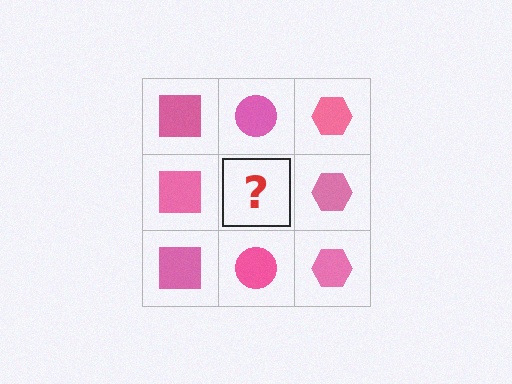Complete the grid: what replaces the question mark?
The question mark should be replaced with a pink circle.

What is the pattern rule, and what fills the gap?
The rule is that each column has a consistent shape. The gap should be filled with a pink circle.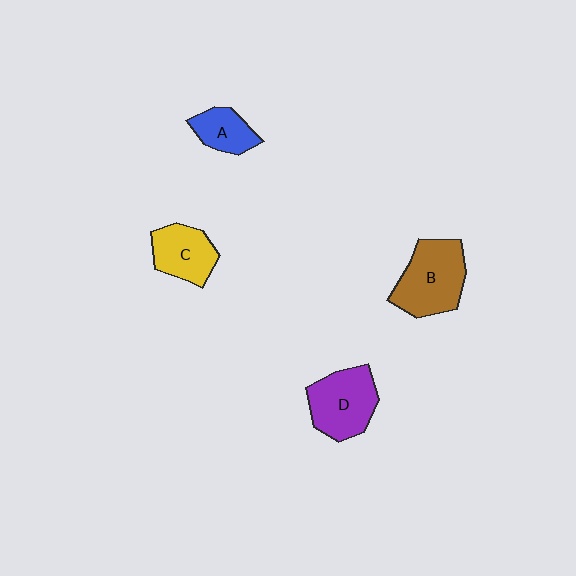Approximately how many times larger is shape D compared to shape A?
Approximately 1.8 times.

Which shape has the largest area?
Shape B (brown).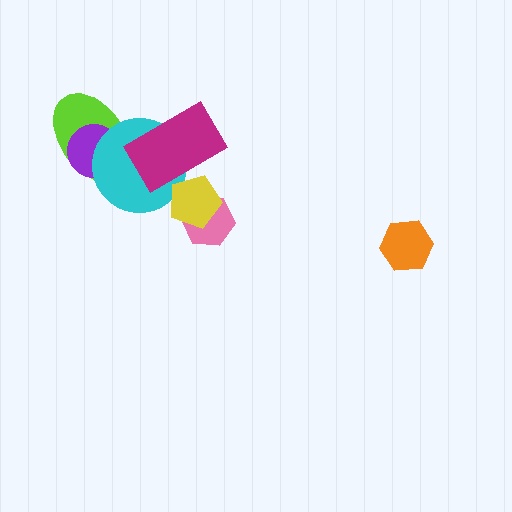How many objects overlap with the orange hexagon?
0 objects overlap with the orange hexagon.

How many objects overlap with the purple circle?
2 objects overlap with the purple circle.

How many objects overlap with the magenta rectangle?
2 objects overlap with the magenta rectangle.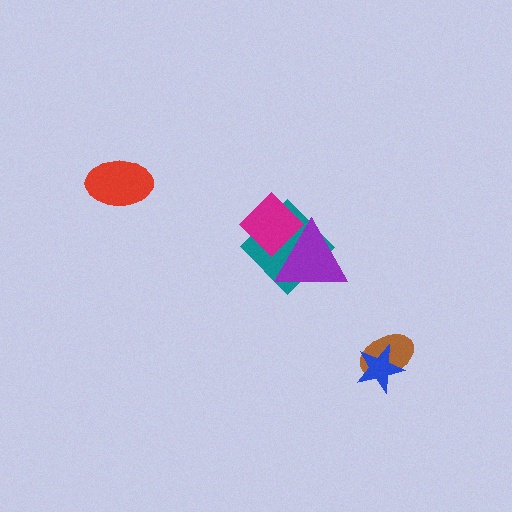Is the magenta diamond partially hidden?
Yes, it is partially covered by another shape.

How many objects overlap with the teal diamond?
2 objects overlap with the teal diamond.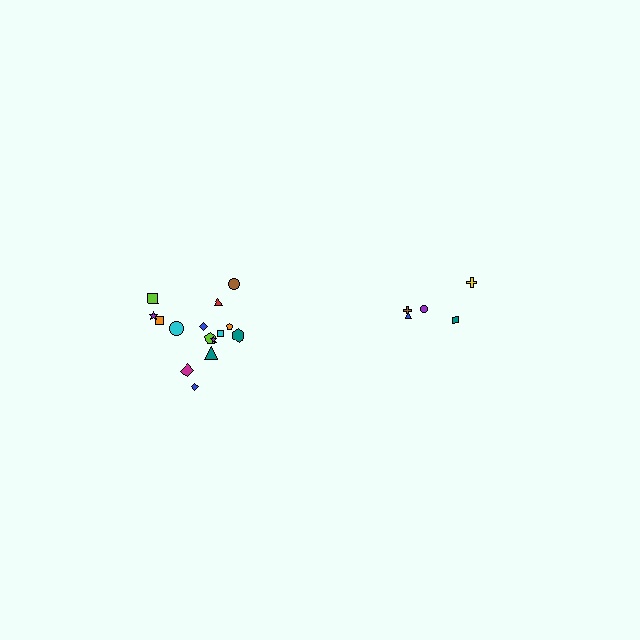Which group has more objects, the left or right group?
The left group.